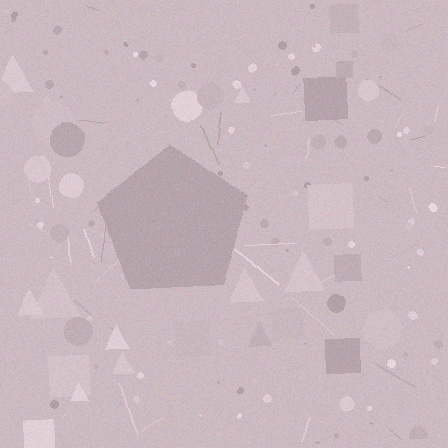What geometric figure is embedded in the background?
A pentagon is embedded in the background.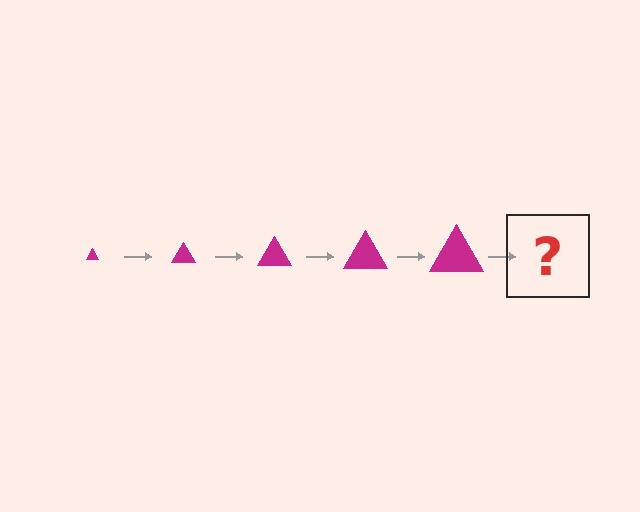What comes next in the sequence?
The next element should be a magenta triangle, larger than the previous one.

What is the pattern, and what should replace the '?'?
The pattern is that the triangle gets progressively larger each step. The '?' should be a magenta triangle, larger than the previous one.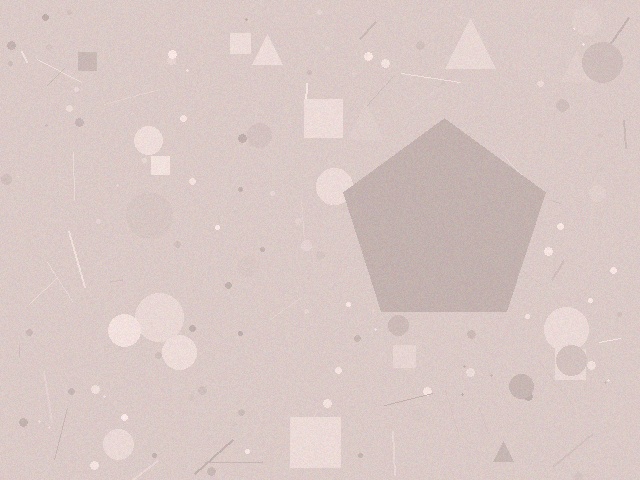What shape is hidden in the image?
A pentagon is hidden in the image.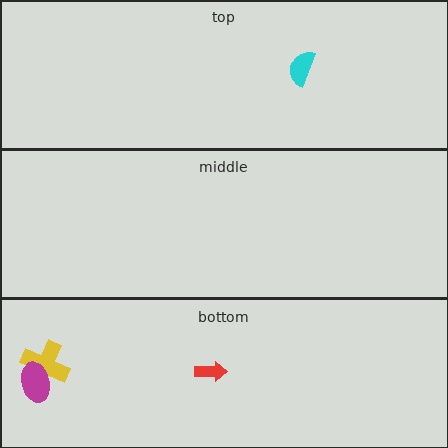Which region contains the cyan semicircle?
The top region.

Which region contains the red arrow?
The bottom region.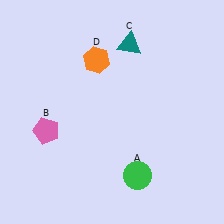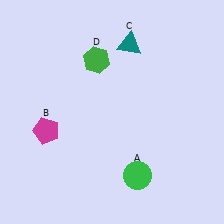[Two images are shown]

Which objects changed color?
B changed from pink to magenta. D changed from orange to green.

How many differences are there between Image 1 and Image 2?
There are 2 differences between the two images.